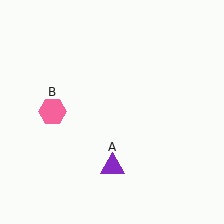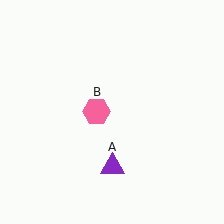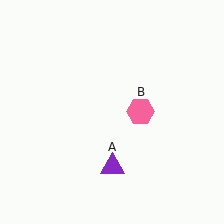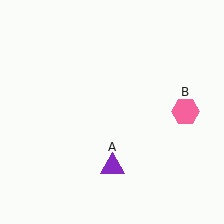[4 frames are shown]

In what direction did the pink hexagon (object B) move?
The pink hexagon (object B) moved right.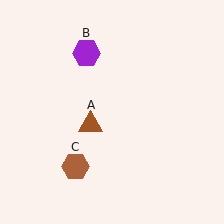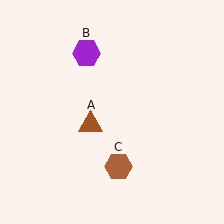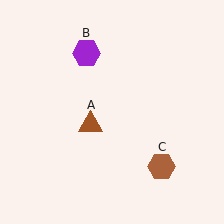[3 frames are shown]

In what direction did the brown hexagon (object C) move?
The brown hexagon (object C) moved right.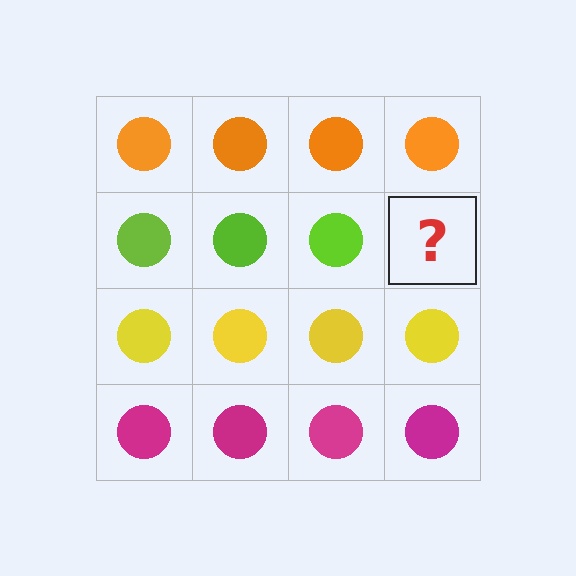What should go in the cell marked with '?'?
The missing cell should contain a lime circle.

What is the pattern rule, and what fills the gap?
The rule is that each row has a consistent color. The gap should be filled with a lime circle.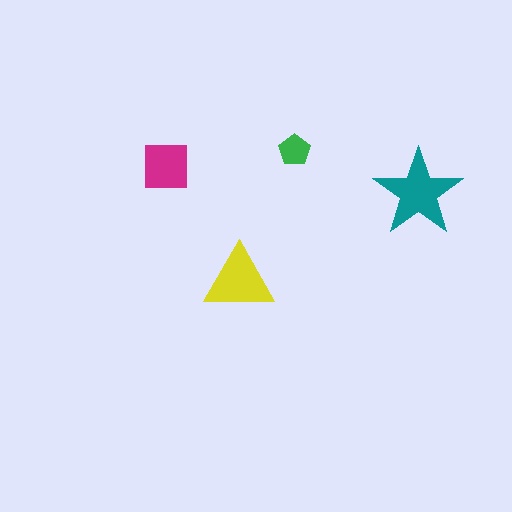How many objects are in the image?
There are 4 objects in the image.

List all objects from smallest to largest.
The green pentagon, the magenta square, the yellow triangle, the teal star.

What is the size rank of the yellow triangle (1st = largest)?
2nd.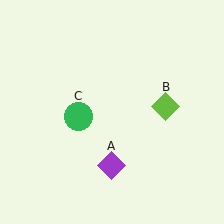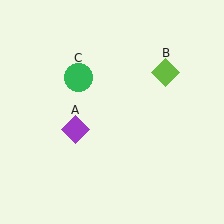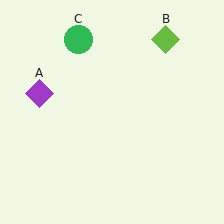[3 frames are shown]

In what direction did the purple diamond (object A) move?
The purple diamond (object A) moved up and to the left.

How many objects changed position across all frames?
3 objects changed position: purple diamond (object A), lime diamond (object B), green circle (object C).